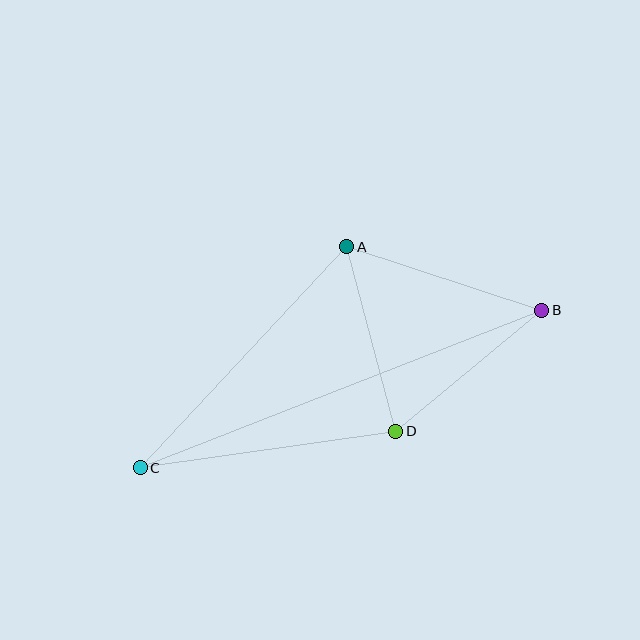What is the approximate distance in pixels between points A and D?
The distance between A and D is approximately 191 pixels.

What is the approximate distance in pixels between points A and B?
The distance between A and B is approximately 205 pixels.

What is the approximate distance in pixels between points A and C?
The distance between A and C is approximately 302 pixels.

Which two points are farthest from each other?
Points B and C are farthest from each other.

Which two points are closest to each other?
Points B and D are closest to each other.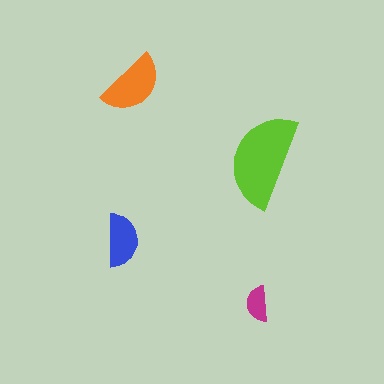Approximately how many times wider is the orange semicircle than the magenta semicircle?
About 2 times wider.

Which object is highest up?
The orange semicircle is topmost.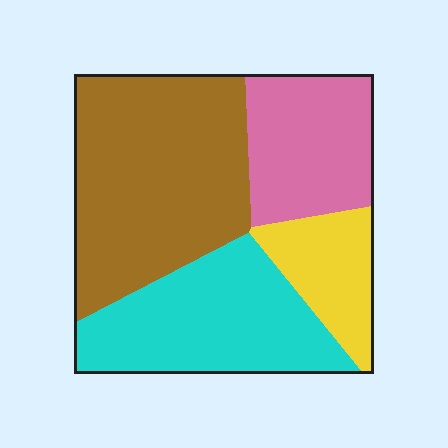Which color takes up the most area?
Brown, at roughly 40%.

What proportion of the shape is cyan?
Cyan takes up between a sixth and a third of the shape.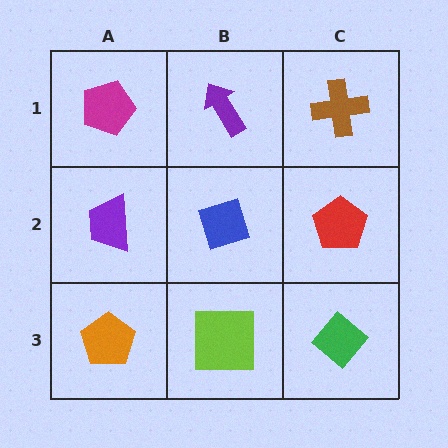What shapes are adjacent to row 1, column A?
A purple trapezoid (row 2, column A), a purple arrow (row 1, column B).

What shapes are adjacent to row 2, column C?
A brown cross (row 1, column C), a green diamond (row 3, column C), a blue diamond (row 2, column B).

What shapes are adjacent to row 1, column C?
A red pentagon (row 2, column C), a purple arrow (row 1, column B).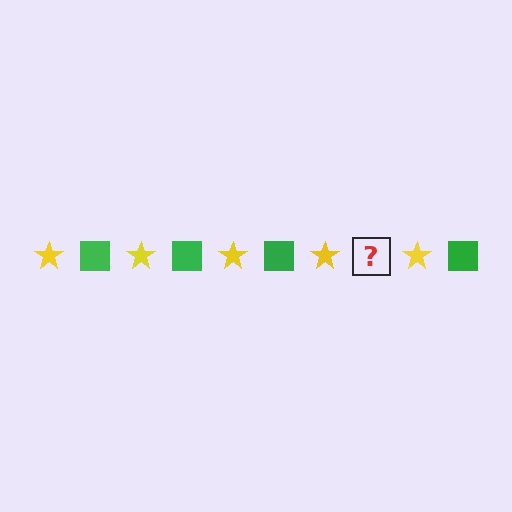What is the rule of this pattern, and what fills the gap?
The rule is that the pattern alternates between yellow star and green square. The gap should be filled with a green square.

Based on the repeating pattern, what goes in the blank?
The blank should be a green square.